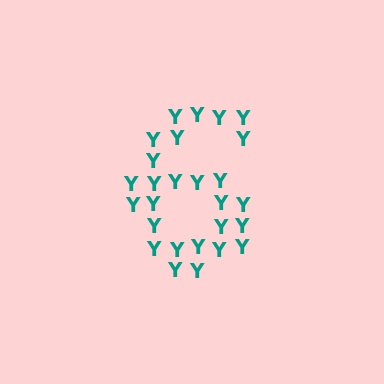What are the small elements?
The small elements are letter Y's.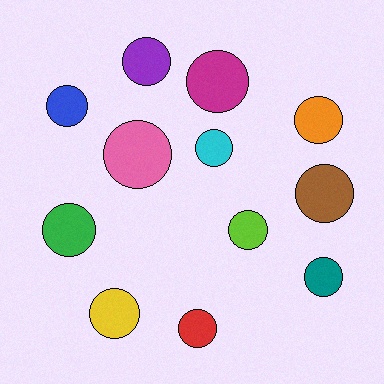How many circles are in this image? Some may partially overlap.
There are 12 circles.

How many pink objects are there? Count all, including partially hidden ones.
There is 1 pink object.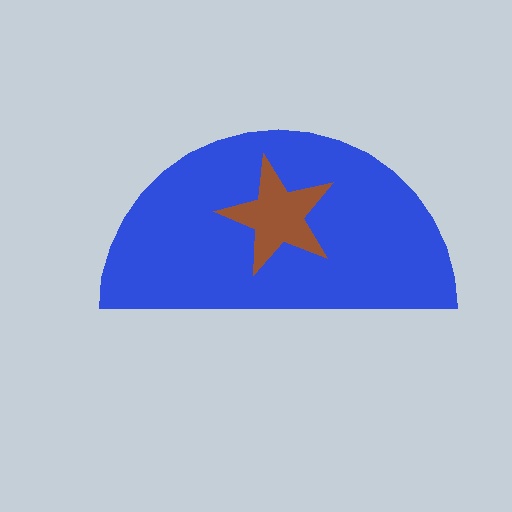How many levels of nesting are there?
2.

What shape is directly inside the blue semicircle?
The brown star.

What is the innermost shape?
The brown star.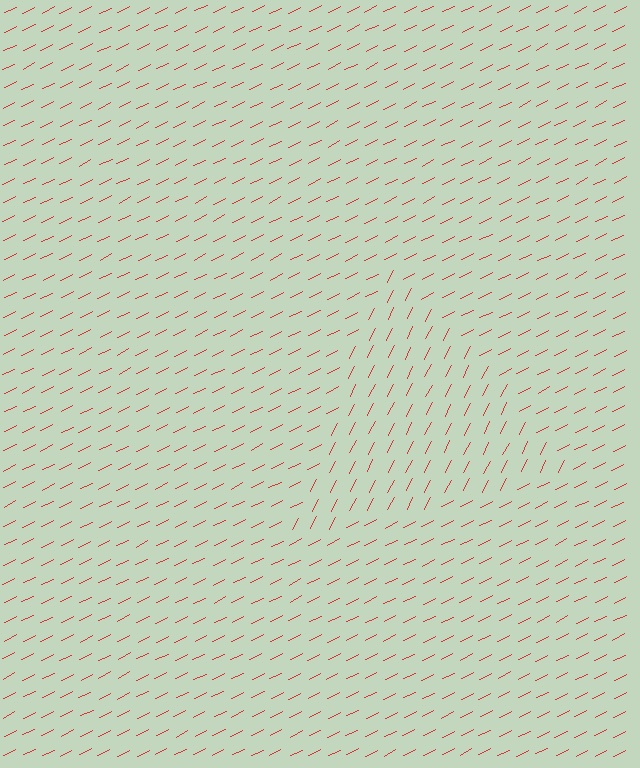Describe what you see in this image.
The image is filled with small red line segments. A triangle region in the image has lines oriented differently from the surrounding lines, creating a visible texture boundary.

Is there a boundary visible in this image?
Yes, there is a texture boundary formed by a change in line orientation.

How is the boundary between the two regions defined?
The boundary is defined purely by a change in line orientation (approximately 37 degrees difference). All lines are the same color and thickness.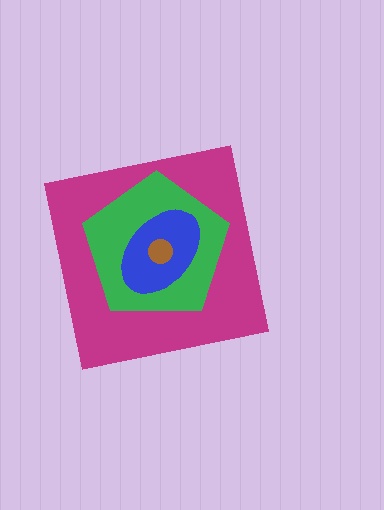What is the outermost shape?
The magenta square.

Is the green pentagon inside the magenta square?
Yes.